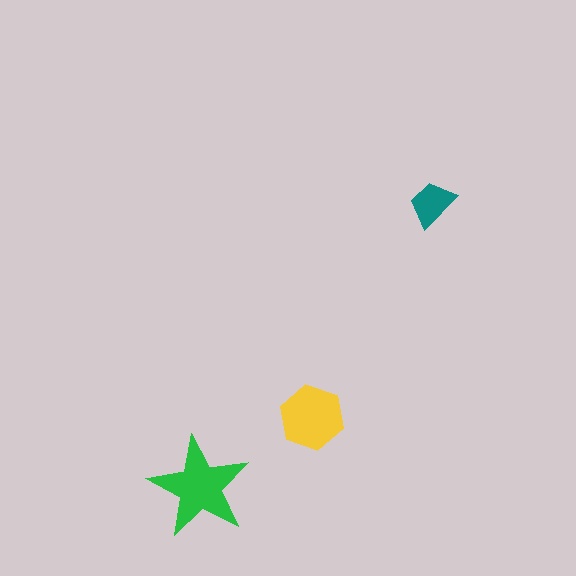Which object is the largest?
The green star.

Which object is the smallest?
The teal trapezoid.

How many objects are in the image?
There are 3 objects in the image.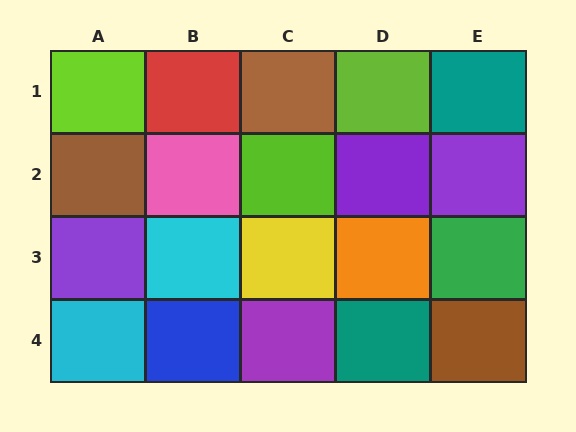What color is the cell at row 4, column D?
Teal.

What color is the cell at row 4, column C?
Purple.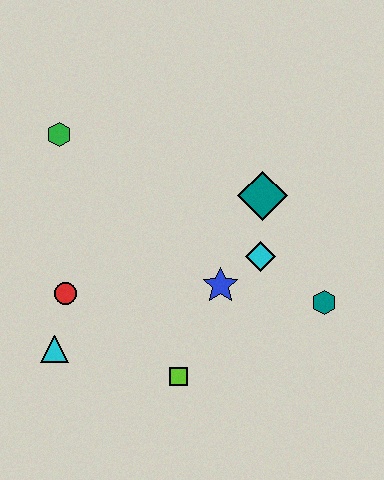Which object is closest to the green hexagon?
The red circle is closest to the green hexagon.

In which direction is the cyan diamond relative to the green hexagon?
The cyan diamond is to the right of the green hexagon.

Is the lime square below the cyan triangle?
Yes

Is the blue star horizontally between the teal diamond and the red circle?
Yes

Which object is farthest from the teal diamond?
The cyan triangle is farthest from the teal diamond.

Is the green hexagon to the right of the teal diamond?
No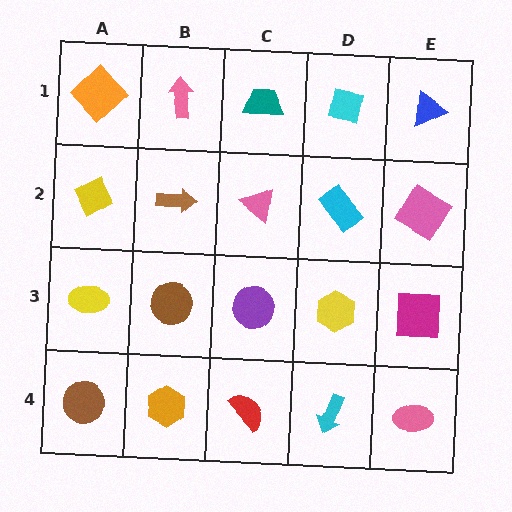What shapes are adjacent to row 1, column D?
A cyan rectangle (row 2, column D), a teal trapezoid (row 1, column C), a blue triangle (row 1, column E).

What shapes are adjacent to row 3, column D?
A cyan rectangle (row 2, column D), a cyan arrow (row 4, column D), a purple circle (row 3, column C), a magenta square (row 3, column E).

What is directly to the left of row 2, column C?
A brown arrow.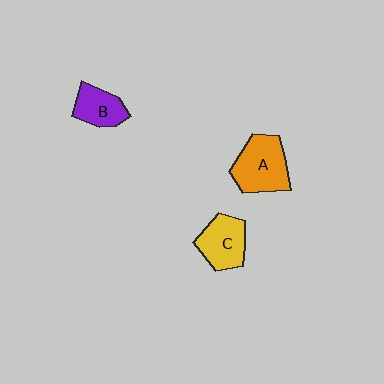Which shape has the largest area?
Shape A (orange).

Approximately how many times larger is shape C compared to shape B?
Approximately 1.2 times.